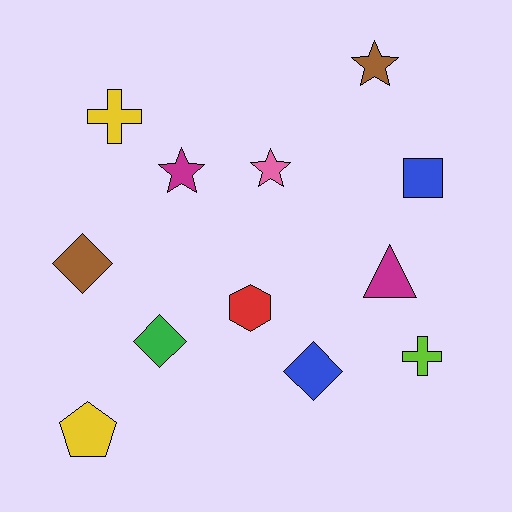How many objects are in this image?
There are 12 objects.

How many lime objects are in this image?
There is 1 lime object.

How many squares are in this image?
There is 1 square.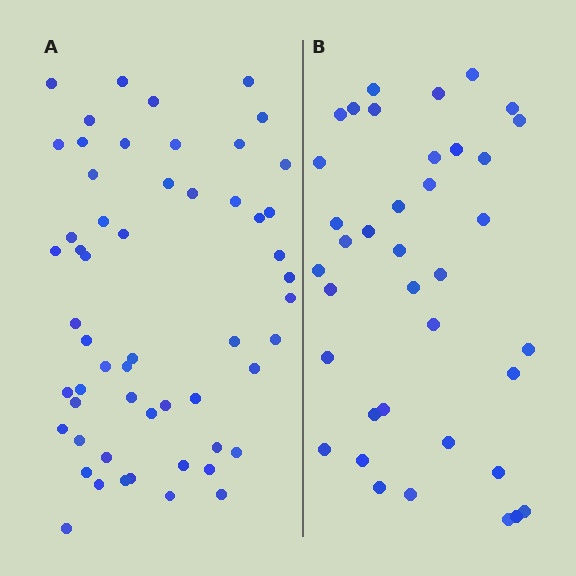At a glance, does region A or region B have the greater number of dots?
Region A (the left region) has more dots.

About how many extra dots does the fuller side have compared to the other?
Region A has approximately 20 more dots than region B.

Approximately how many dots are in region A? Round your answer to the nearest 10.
About 60 dots. (The exact count is 56, which rounds to 60.)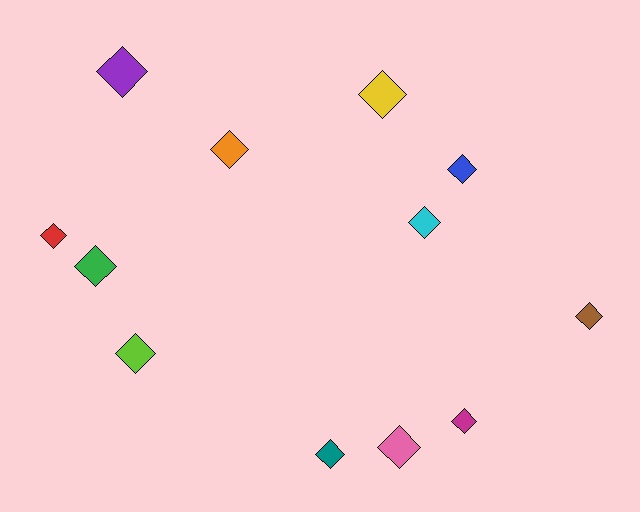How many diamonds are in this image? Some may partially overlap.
There are 12 diamonds.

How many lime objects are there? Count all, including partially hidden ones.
There is 1 lime object.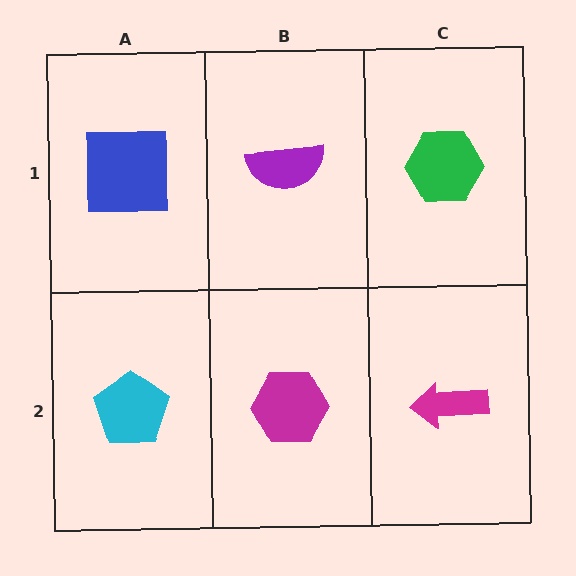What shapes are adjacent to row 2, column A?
A blue square (row 1, column A), a magenta hexagon (row 2, column B).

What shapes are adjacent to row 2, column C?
A green hexagon (row 1, column C), a magenta hexagon (row 2, column B).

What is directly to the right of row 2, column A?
A magenta hexagon.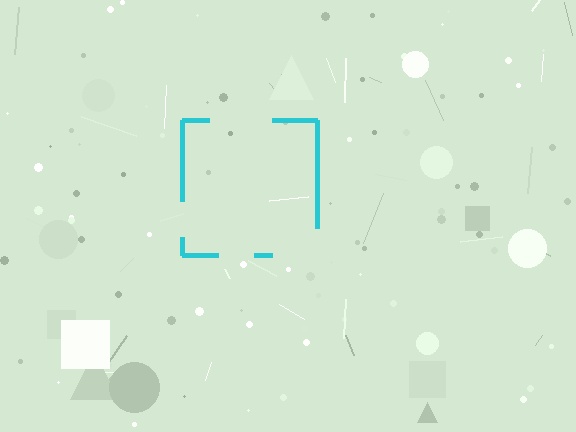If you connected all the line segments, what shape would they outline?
They would outline a square.